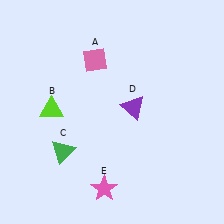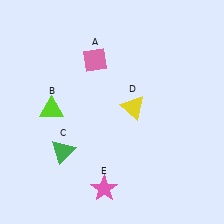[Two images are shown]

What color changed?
The triangle (D) changed from purple in Image 1 to yellow in Image 2.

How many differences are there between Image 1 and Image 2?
There is 1 difference between the two images.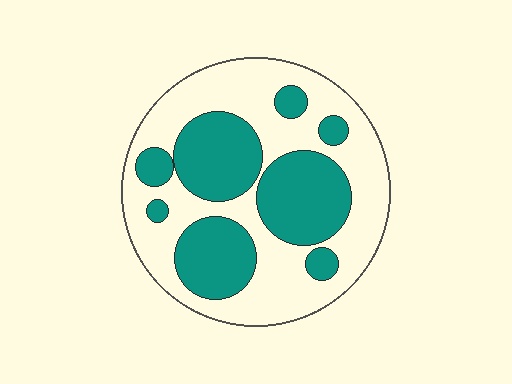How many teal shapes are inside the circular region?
8.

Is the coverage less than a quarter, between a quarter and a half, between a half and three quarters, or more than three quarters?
Between a quarter and a half.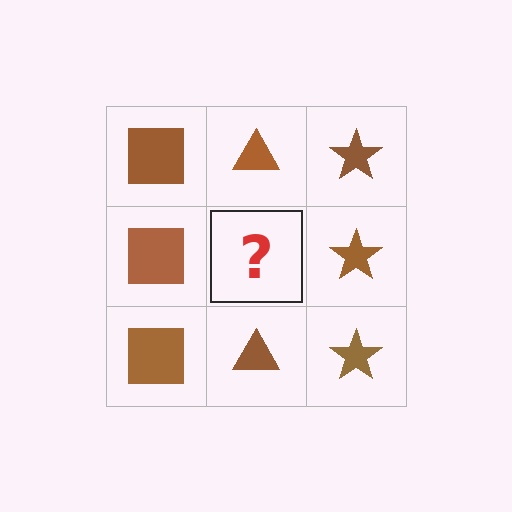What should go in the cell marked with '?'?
The missing cell should contain a brown triangle.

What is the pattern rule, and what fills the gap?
The rule is that each column has a consistent shape. The gap should be filled with a brown triangle.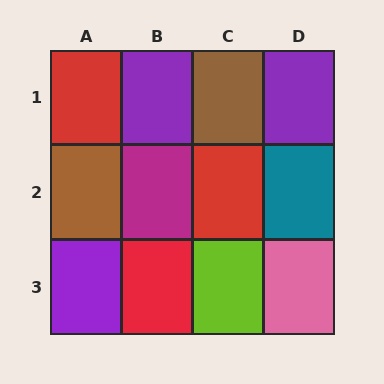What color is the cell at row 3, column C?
Lime.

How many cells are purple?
3 cells are purple.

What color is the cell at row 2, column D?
Teal.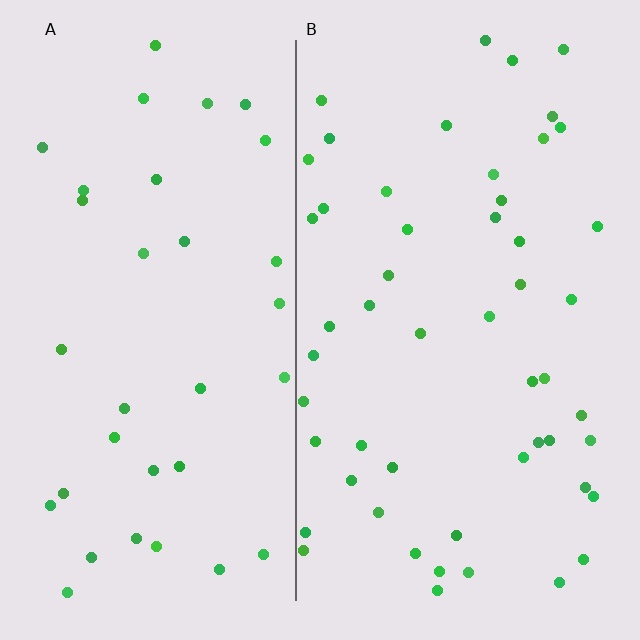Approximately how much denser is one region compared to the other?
Approximately 1.5× — region B over region A.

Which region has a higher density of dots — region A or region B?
B (the right).